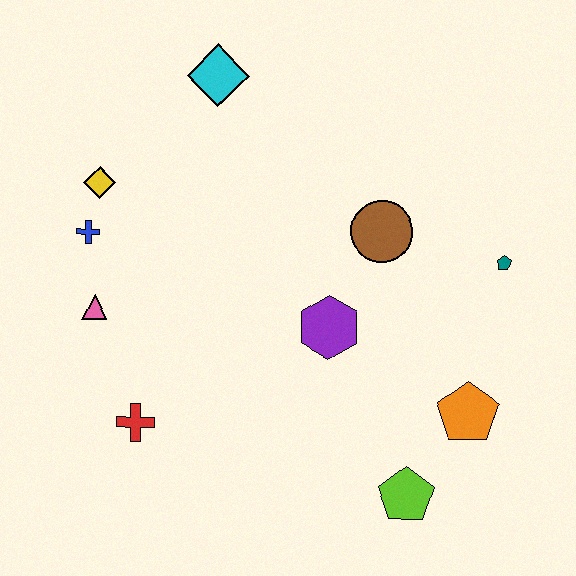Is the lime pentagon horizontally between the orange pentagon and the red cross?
Yes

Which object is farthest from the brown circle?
The red cross is farthest from the brown circle.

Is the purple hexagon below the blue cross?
Yes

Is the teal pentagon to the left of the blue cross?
No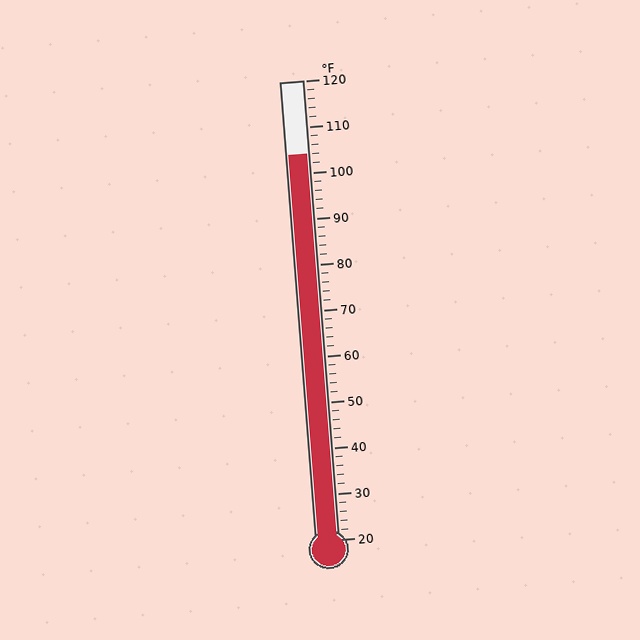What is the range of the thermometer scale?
The thermometer scale ranges from 20°F to 120°F.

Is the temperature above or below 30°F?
The temperature is above 30°F.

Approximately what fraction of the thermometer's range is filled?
The thermometer is filled to approximately 85% of its range.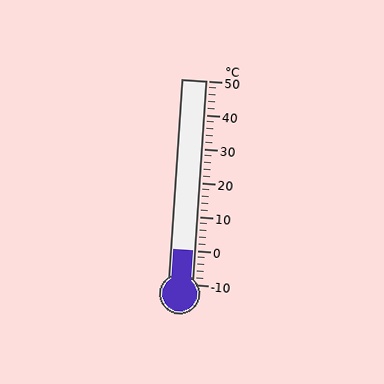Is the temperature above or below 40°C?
The temperature is below 40°C.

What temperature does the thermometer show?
The thermometer shows approximately 0°C.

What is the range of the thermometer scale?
The thermometer scale ranges from -10°C to 50°C.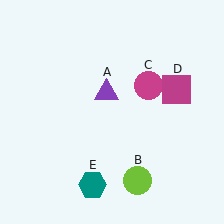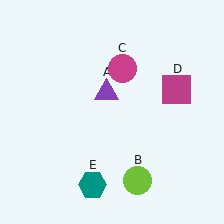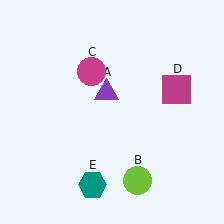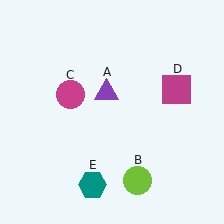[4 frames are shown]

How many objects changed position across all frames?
1 object changed position: magenta circle (object C).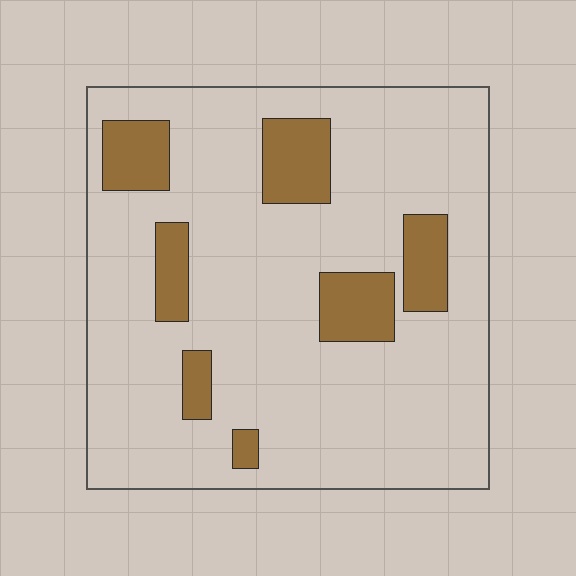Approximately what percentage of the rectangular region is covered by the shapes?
Approximately 15%.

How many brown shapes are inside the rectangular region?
7.